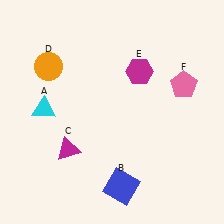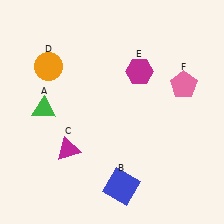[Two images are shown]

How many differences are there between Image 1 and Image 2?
There is 1 difference between the two images.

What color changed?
The triangle (A) changed from cyan in Image 1 to green in Image 2.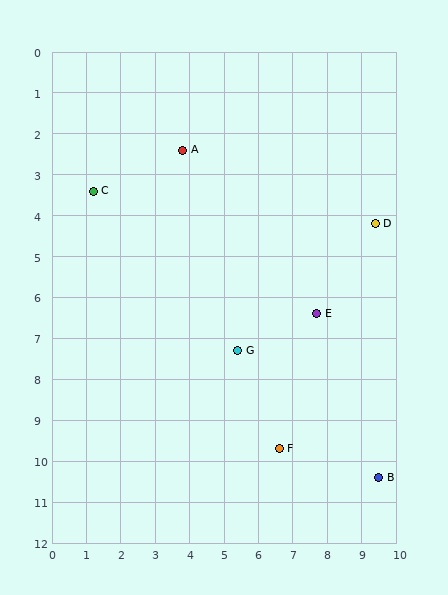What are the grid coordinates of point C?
Point C is at approximately (1.2, 3.4).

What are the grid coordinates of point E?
Point E is at approximately (7.7, 6.4).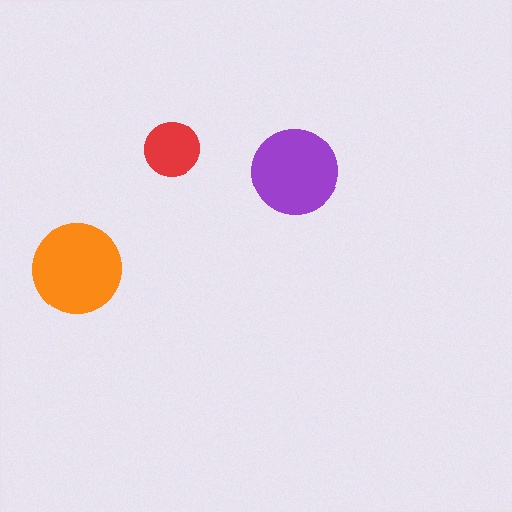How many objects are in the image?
There are 3 objects in the image.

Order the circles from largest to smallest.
the orange one, the purple one, the red one.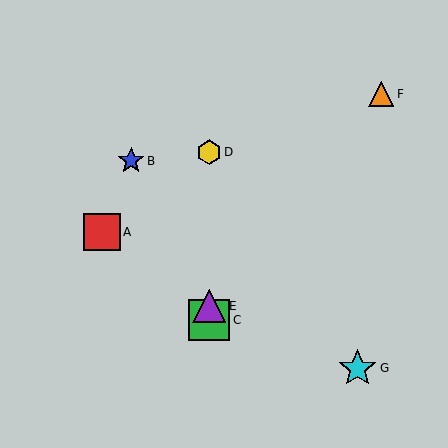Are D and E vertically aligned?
Yes, both are at x≈209.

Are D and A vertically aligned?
No, D is at x≈209 and A is at x≈102.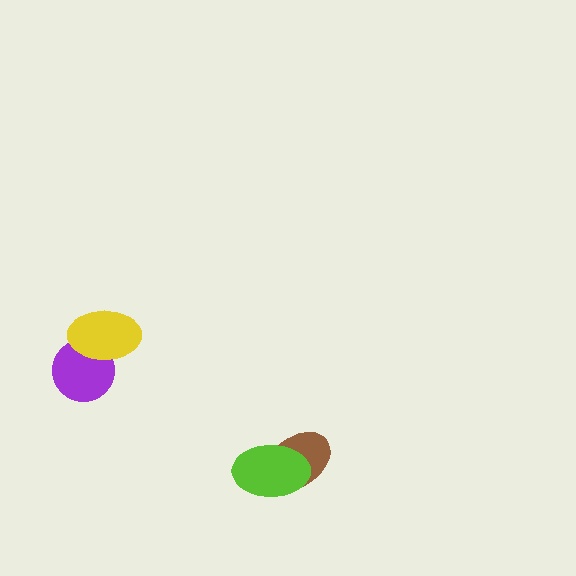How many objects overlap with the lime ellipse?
1 object overlaps with the lime ellipse.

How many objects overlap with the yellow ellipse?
1 object overlaps with the yellow ellipse.